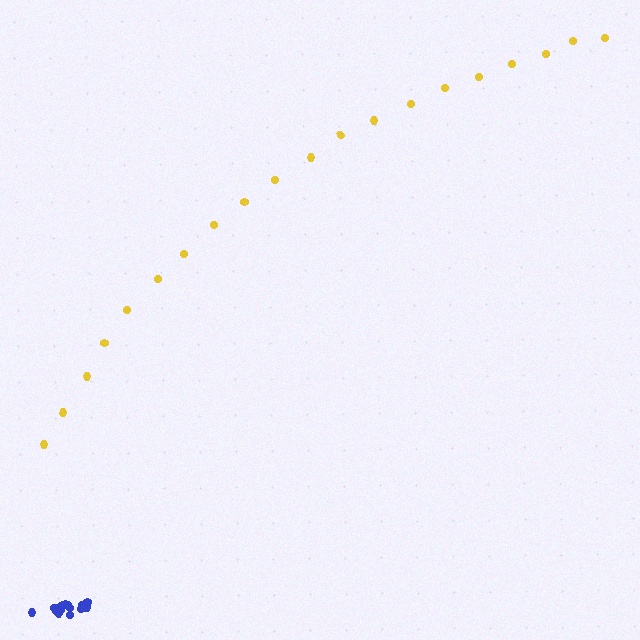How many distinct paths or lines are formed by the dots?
There are 2 distinct paths.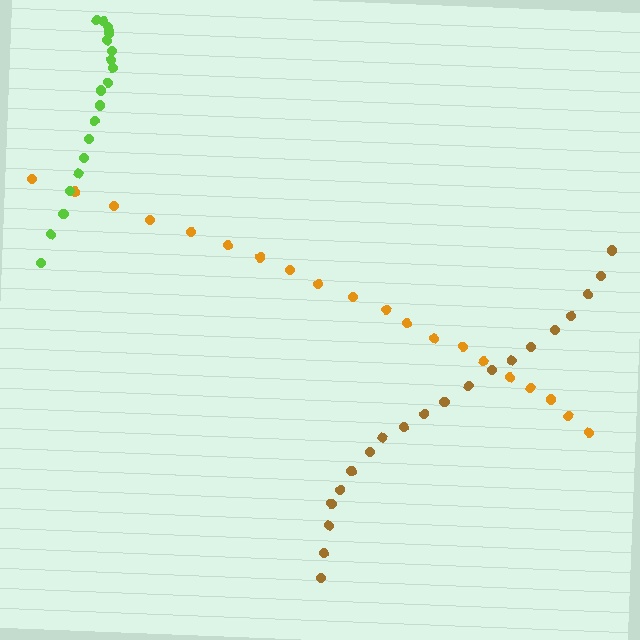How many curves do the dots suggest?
There are 3 distinct paths.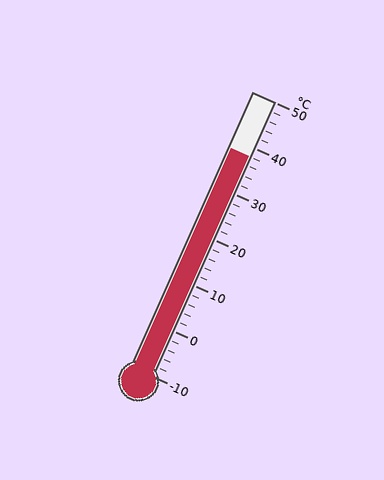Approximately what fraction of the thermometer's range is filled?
The thermometer is filled to approximately 80% of its range.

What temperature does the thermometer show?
The thermometer shows approximately 38°C.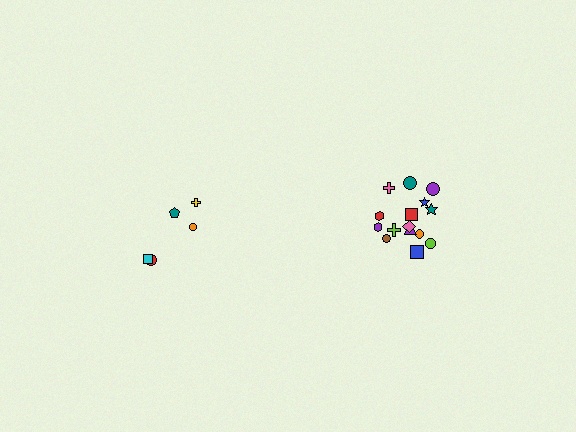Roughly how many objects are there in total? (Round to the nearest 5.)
Roughly 20 objects in total.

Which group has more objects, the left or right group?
The right group.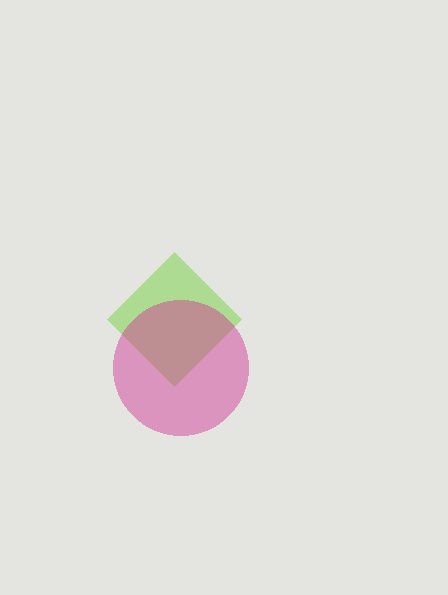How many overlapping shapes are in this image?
There are 2 overlapping shapes in the image.